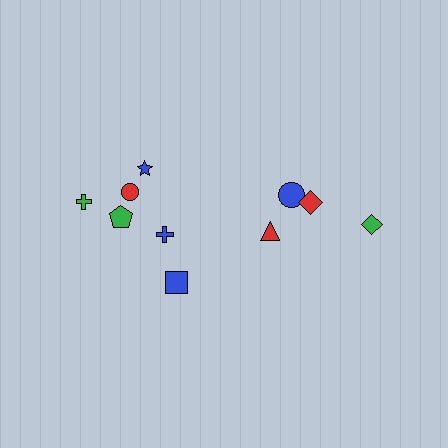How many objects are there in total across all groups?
There are 10 objects.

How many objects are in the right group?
There are 4 objects.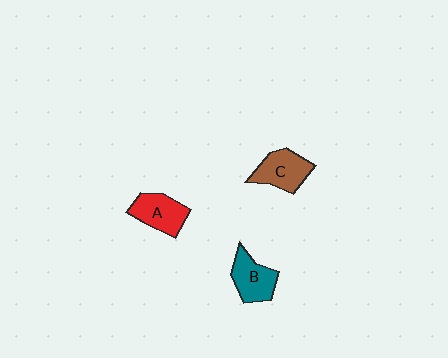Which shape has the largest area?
Shape C (brown).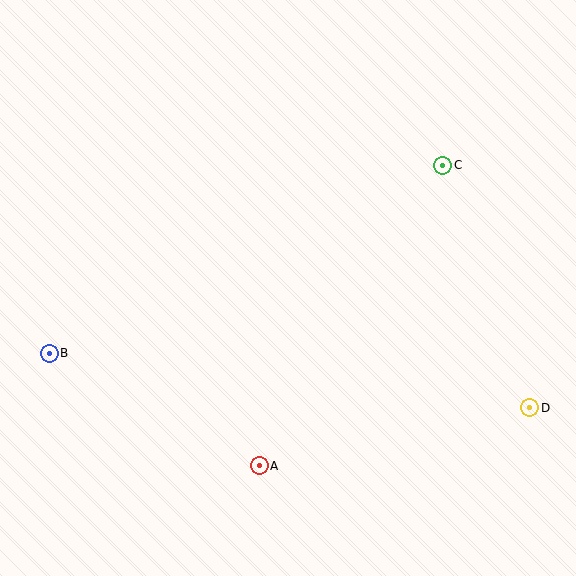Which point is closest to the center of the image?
Point A at (259, 466) is closest to the center.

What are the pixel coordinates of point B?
Point B is at (49, 353).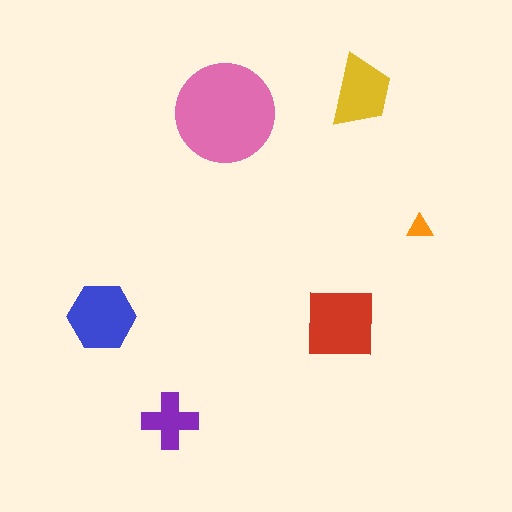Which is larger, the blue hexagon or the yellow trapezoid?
The blue hexagon.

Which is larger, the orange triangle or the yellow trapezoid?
The yellow trapezoid.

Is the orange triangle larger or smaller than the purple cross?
Smaller.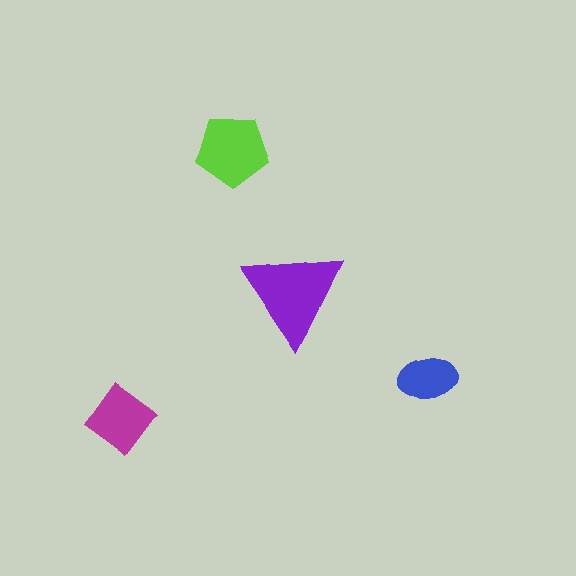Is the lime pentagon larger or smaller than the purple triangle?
Smaller.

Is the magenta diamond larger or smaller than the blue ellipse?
Larger.